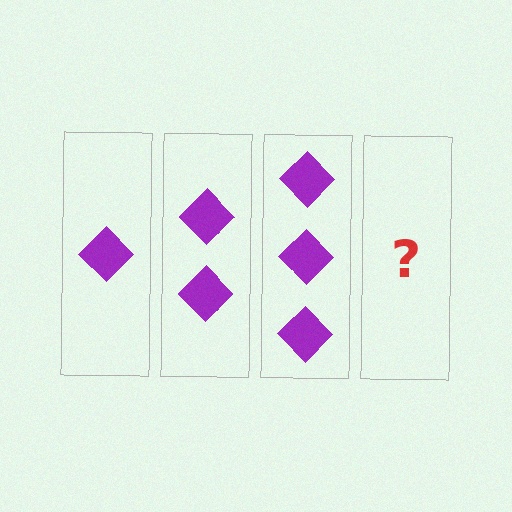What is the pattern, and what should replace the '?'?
The pattern is that each step adds one more diamond. The '?' should be 4 diamonds.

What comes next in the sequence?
The next element should be 4 diamonds.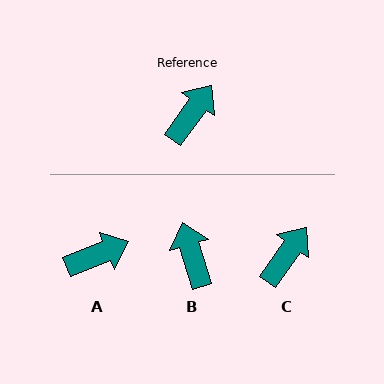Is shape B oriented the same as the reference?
No, it is off by about 52 degrees.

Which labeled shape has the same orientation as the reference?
C.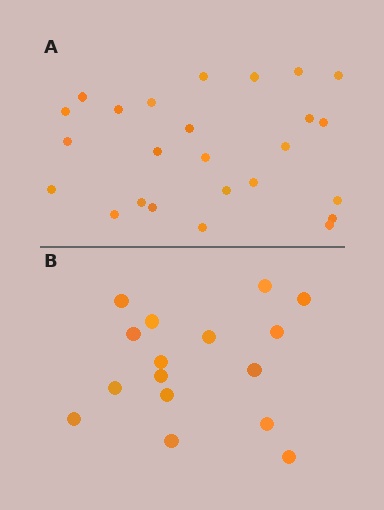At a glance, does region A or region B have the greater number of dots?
Region A (the top region) has more dots.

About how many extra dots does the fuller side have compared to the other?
Region A has roughly 8 or so more dots than region B.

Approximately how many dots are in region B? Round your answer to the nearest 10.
About 20 dots. (The exact count is 16, which rounds to 20.)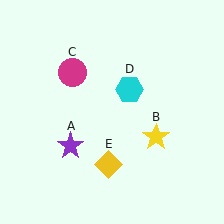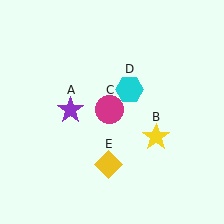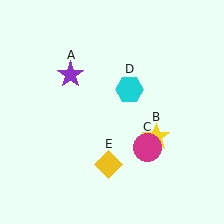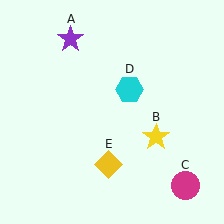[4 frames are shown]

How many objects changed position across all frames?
2 objects changed position: purple star (object A), magenta circle (object C).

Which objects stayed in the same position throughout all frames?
Yellow star (object B) and cyan hexagon (object D) and yellow diamond (object E) remained stationary.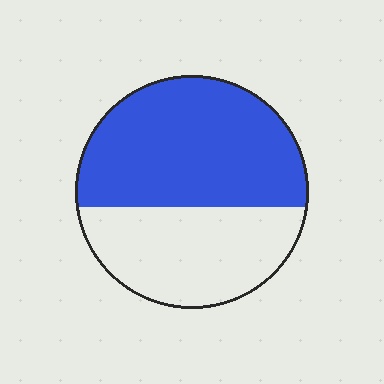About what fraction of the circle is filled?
About three fifths (3/5).